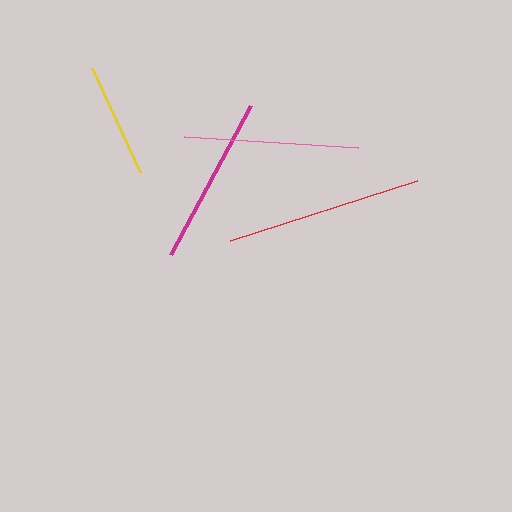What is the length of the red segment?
The red segment is approximately 197 pixels long.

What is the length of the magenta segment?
The magenta segment is approximately 169 pixels long.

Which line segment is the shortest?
The yellow line is the shortest at approximately 114 pixels.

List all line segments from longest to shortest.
From longest to shortest: red, pink, magenta, yellow.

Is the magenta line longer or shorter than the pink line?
The pink line is longer than the magenta line.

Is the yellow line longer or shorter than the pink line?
The pink line is longer than the yellow line.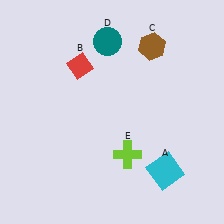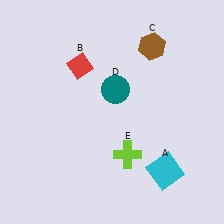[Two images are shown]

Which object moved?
The teal circle (D) moved down.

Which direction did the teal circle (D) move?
The teal circle (D) moved down.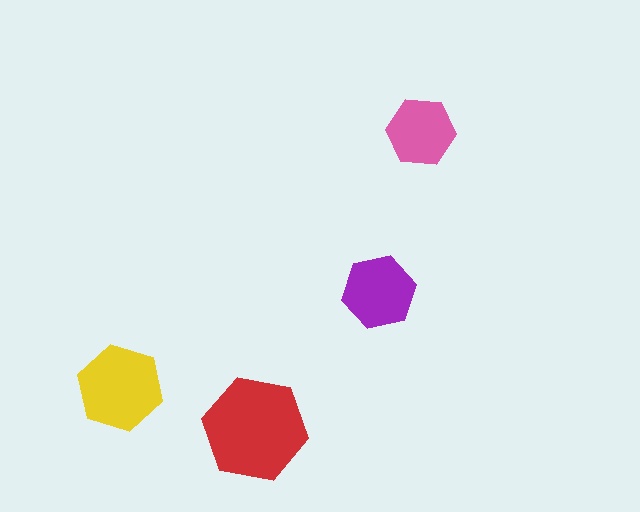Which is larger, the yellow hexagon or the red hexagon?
The red one.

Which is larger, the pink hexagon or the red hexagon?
The red one.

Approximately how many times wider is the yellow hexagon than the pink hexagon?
About 1.5 times wider.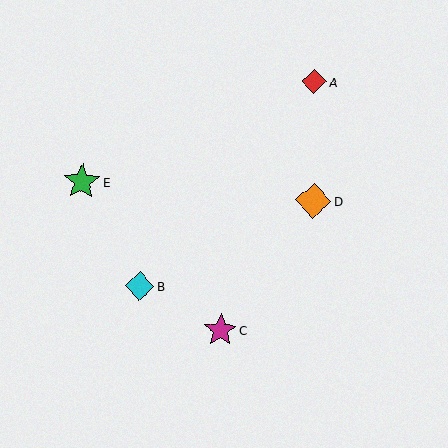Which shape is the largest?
The green star (labeled E) is the largest.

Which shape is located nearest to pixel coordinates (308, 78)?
The red diamond (labeled A) at (314, 82) is nearest to that location.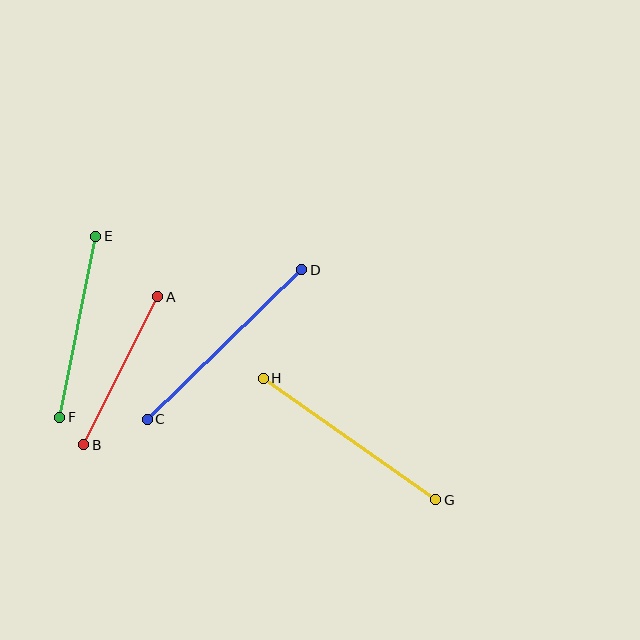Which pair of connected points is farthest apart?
Points C and D are farthest apart.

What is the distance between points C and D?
The distance is approximately 215 pixels.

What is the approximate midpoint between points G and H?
The midpoint is at approximately (349, 439) pixels.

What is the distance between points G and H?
The distance is approximately 211 pixels.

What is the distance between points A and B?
The distance is approximately 165 pixels.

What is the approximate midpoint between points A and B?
The midpoint is at approximately (121, 371) pixels.